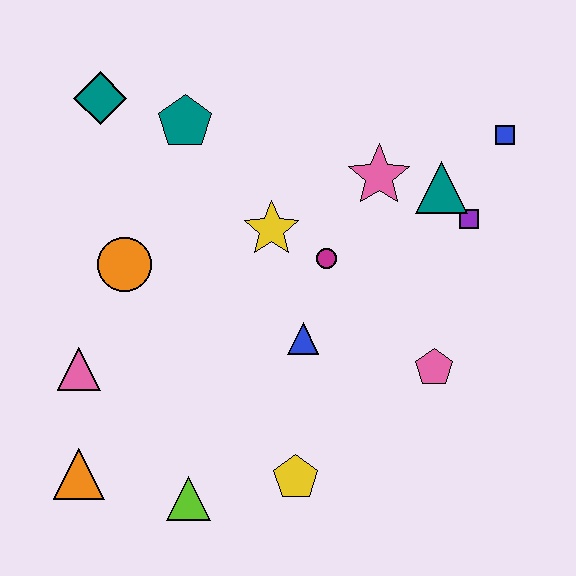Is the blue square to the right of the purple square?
Yes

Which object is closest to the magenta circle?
The yellow star is closest to the magenta circle.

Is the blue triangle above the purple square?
No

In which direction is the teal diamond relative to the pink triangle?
The teal diamond is above the pink triangle.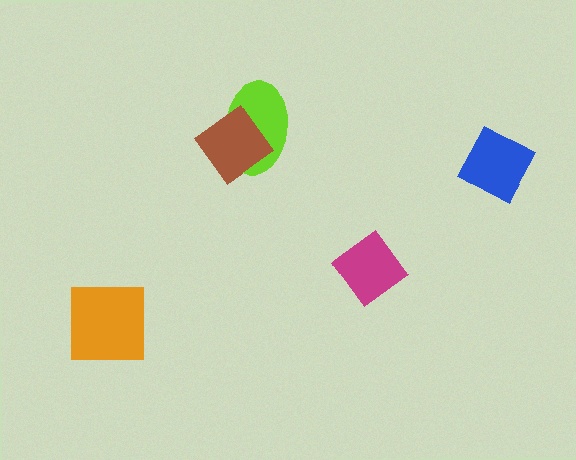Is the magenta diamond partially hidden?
No, no other shape covers it.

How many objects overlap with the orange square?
0 objects overlap with the orange square.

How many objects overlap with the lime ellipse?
1 object overlaps with the lime ellipse.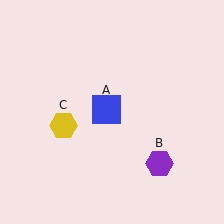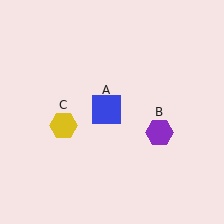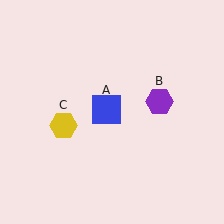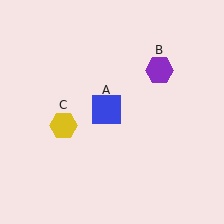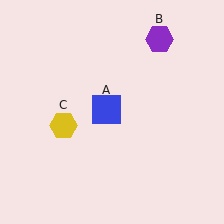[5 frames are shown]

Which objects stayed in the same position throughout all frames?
Blue square (object A) and yellow hexagon (object C) remained stationary.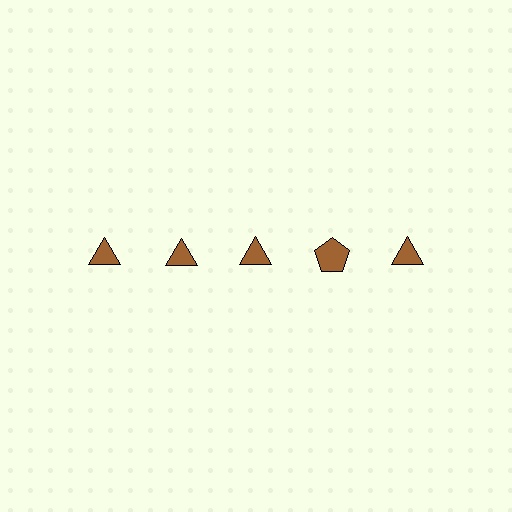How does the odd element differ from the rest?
It has a different shape: pentagon instead of triangle.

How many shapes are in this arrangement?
There are 5 shapes arranged in a grid pattern.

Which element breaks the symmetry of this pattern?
The brown pentagon in the top row, second from right column breaks the symmetry. All other shapes are brown triangles.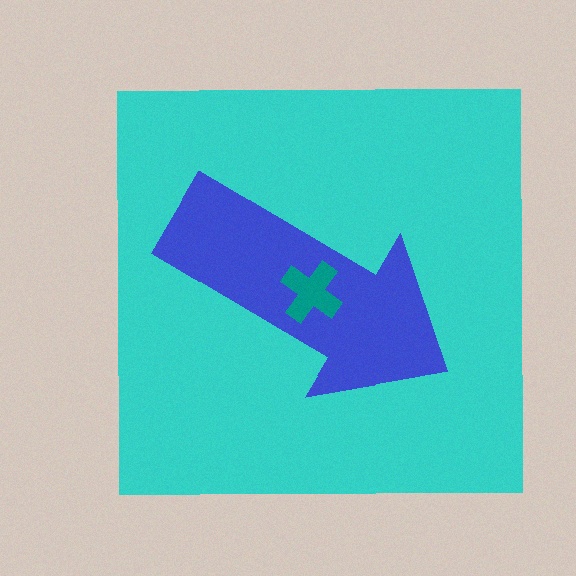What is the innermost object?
The teal cross.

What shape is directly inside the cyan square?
The blue arrow.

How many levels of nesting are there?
3.